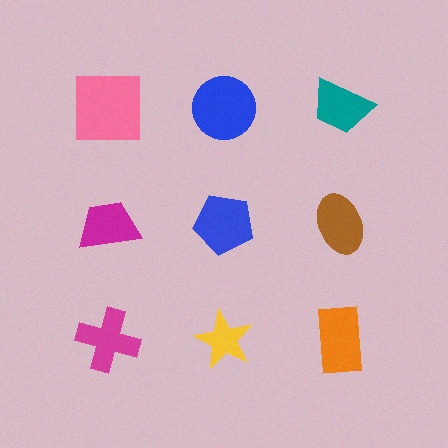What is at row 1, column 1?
A pink square.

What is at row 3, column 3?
An orange rectangle.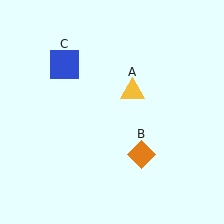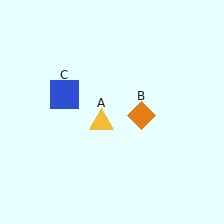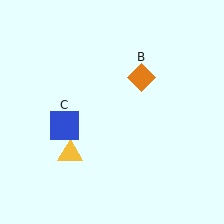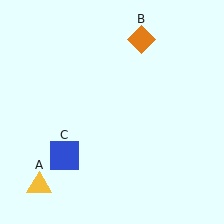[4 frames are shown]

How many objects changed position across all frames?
3 objects changed position: yellow triangle (object A), orange diamond (object B), blue square (object C).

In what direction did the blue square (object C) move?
The blue square (object C) moved down.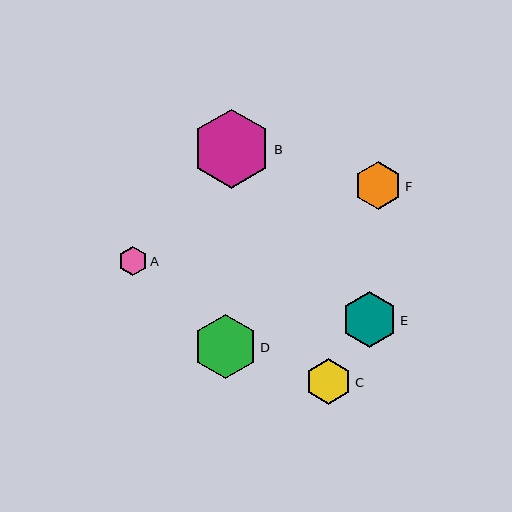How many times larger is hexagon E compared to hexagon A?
Hexagon E is approximately 1.9 times the size of hexagon A.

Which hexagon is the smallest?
Hexagon A is the smallest with a size of approximately 29 pixels.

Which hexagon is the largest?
Hexagon B is the largest with a size of approximately 79 pixels.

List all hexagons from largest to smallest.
From largest to smallest: B, D, E, F, C, A.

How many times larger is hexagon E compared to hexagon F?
Hexagon E is approximately 1.2 times the size of hexagon F.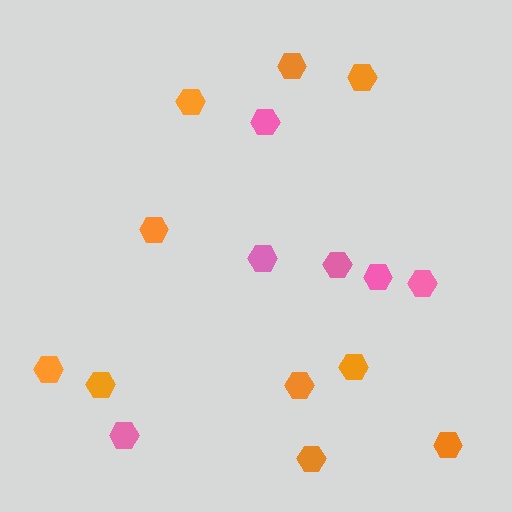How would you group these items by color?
There are 2 groups: one group of pink hexagons (6) and one group of orange hexagons (10).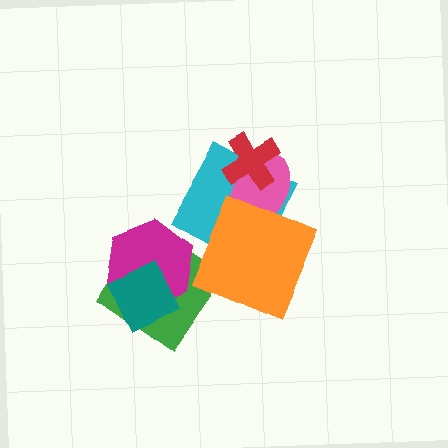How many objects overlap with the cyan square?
3 objects overlap with the cyan square.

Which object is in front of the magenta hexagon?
The teal diamond is in front of the magenta hexagon.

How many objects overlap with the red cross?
2 objects overlap with the red cross.